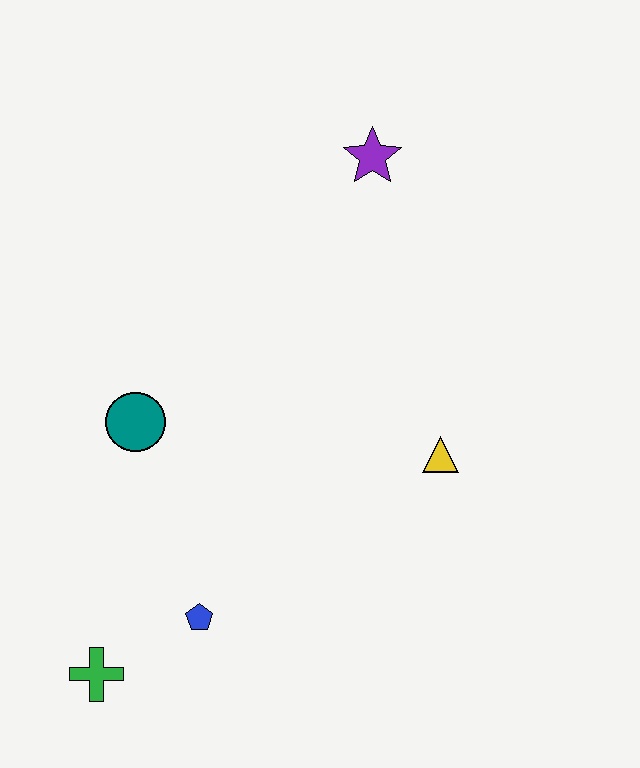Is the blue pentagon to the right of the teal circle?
Yes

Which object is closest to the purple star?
The yellow triangle is closest to the purple star.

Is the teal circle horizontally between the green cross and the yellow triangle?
Yes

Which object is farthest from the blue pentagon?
The purple star is farthest from the blue pentagon.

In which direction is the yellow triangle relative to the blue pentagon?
The yellow triangle is to the right of the blue pentagon.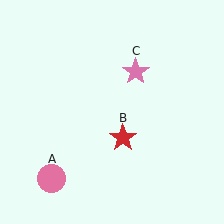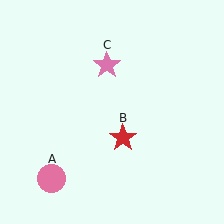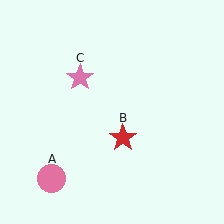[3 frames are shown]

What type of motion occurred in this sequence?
The pink star (object C) rotated counterclockwise around the center of the scene.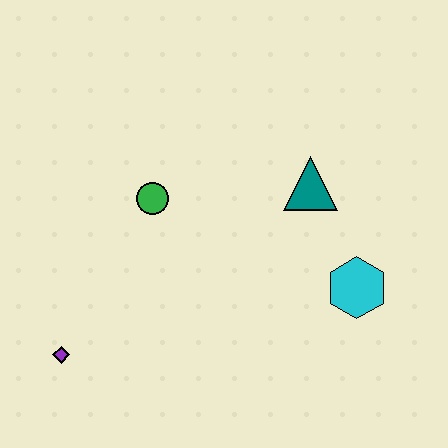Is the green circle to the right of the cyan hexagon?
No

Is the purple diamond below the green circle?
Yes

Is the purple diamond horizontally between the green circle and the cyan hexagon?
No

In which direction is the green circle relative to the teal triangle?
The green circle is to the left of the teal triangle.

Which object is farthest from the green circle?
The cyan hexagon is farthest from the green circle.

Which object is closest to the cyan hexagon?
The teal triangle is closest to the cyan hexagon.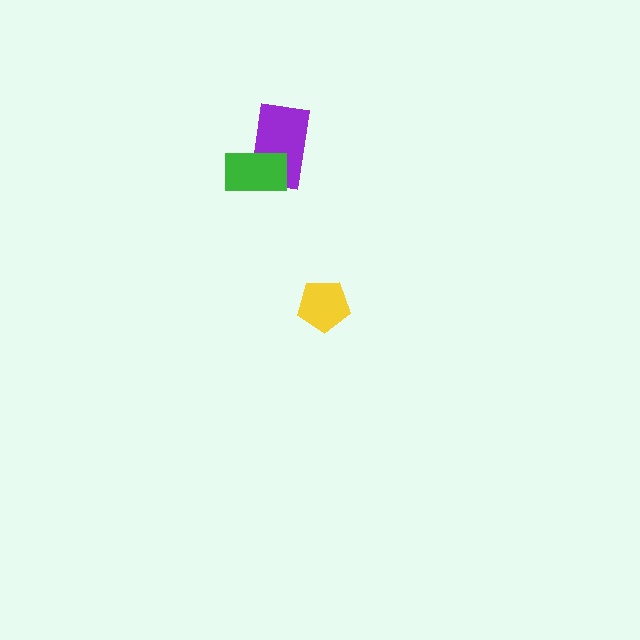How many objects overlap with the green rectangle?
1 object overlaps with the green rectangle.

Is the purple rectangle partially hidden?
Yes, it is partially covered by another shape.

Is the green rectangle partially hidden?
No, no other shape covers it.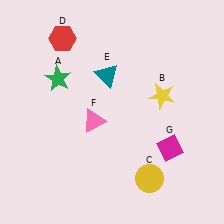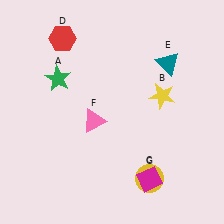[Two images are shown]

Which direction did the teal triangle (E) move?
The teal triangle (E) moved right.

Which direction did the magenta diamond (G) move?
The magenta diamond (G) moved down.